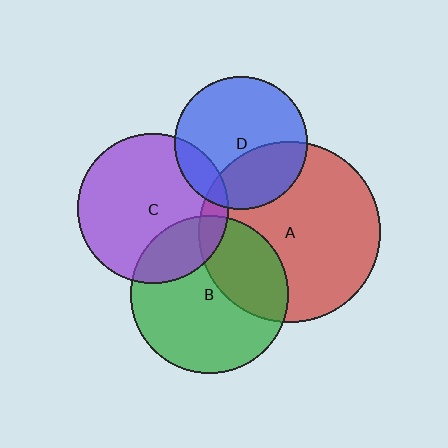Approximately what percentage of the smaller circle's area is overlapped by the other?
Approximately 25%.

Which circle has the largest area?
Circle A (red).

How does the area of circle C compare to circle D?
Approximately 1.3 times.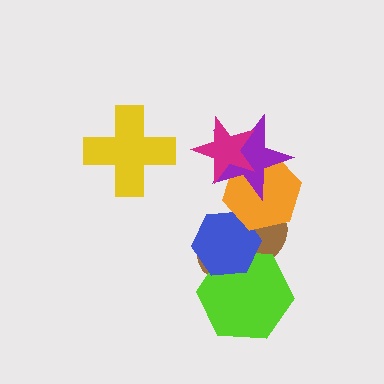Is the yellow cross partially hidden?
No, no other shape covers it.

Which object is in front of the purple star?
The magenta star is in front of the purple star.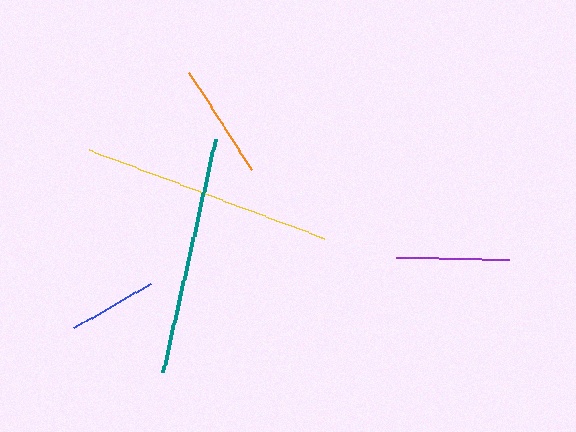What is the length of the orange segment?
The orange segment is approximately 115 pixels long.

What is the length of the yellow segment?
The yellow segment is approximately 251 pixels long.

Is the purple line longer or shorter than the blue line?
The purple line is longer than the blue line.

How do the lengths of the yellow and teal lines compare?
The yellow and teal lines are approximately the same length.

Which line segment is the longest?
The yellow line is the longest at approximately 251 pixels.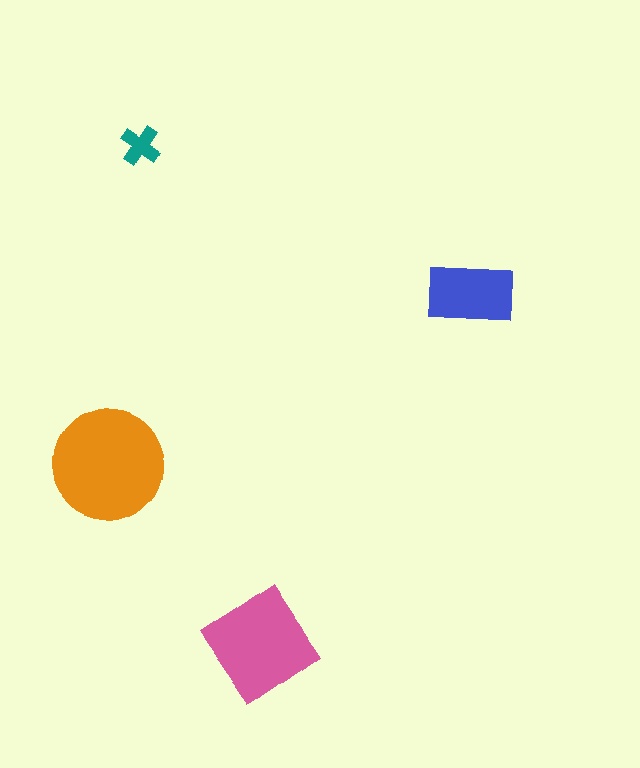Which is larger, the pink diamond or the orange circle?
The orange circle.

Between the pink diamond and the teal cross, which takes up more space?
The pink diamond.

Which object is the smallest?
The teal cross.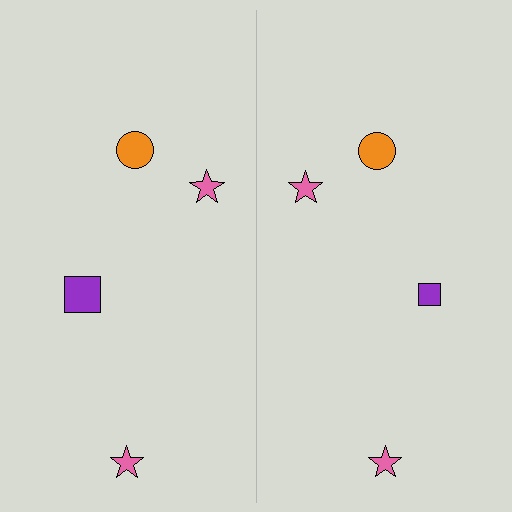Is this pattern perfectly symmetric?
No, the pattern is not perfectly symmetric. The purple square on the right side has a different size than its mirror counterpart.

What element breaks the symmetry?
The purple square on the right side has a different size than its mirror counterpart.